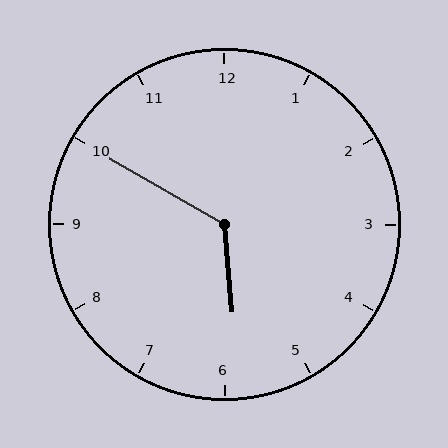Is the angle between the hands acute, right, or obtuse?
It is obtuse.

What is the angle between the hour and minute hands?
Approximately 125 degrees.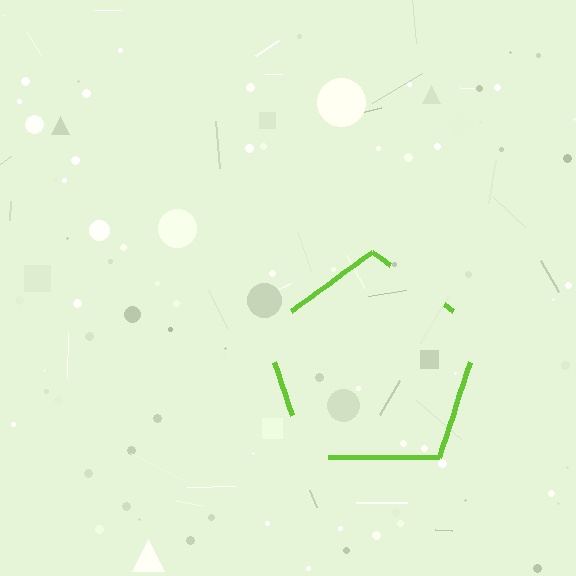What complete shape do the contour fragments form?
The contour fragments form a pentagon.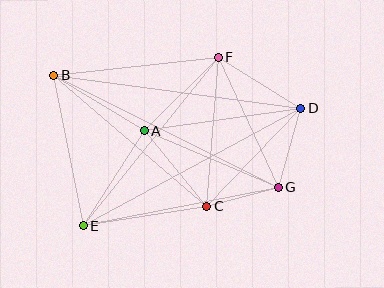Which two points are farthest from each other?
Points B and G are farthest from each other.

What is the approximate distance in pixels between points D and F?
The distance between D and F is approximately 97 pixels.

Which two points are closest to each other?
Points C and G are closest to each other.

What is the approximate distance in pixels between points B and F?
The distance between B and F is approximately 165 pixels.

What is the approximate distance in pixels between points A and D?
The distance between A and D is approximately 158 pixels.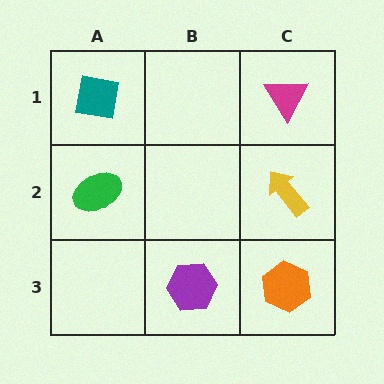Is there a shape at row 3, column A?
No, that cell is empty.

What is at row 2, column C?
A yellow arrow.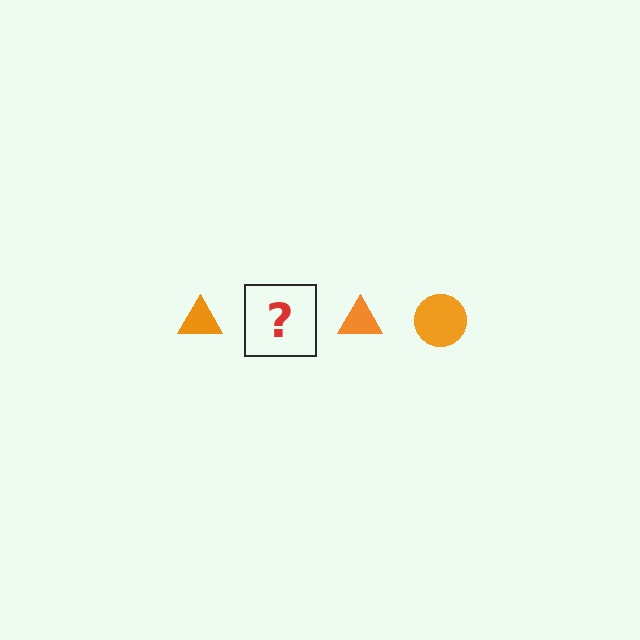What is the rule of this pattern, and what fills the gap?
The rule is that the pattern cycles through triangle, circle shapes in orange. The gap should be filled with an orange circle.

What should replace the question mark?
The question mark should be replaced with an orange circle.